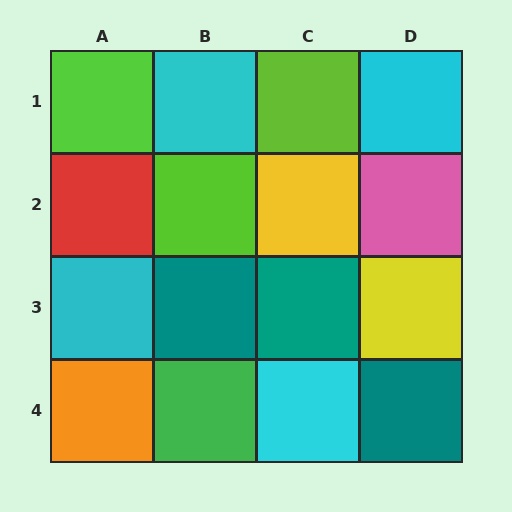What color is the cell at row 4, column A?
Orange.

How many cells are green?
1 cell is green.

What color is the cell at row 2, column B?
Lime.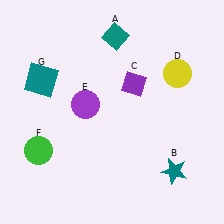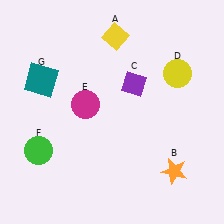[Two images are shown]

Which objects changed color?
A changed from teal to yellow. B changed from teal to orange. E changed from purple to magenta.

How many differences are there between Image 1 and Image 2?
There are 3 differences between the two images.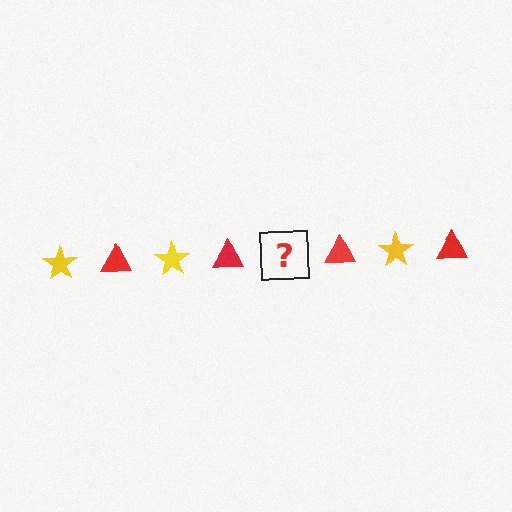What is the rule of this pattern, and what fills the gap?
The rule is that the pattern alternates between yellow star and red triangle. The gap should be filled with a yellow star.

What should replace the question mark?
The question mark should be replaced with a yellow star.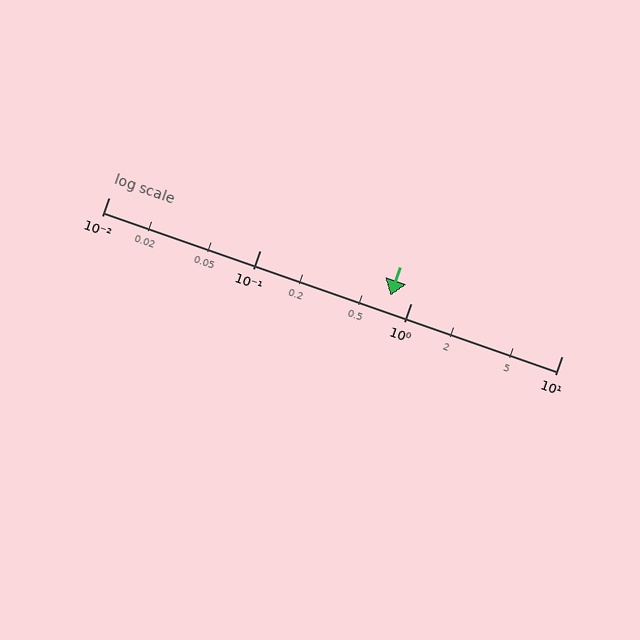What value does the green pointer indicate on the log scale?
The pointer indicates approximately 0.73.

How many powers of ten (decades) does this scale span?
The scale spans 3 decades, from 0.01 to 10.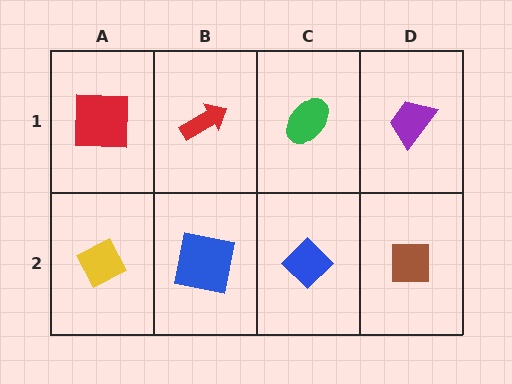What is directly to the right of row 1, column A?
A red arrow.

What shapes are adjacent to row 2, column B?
A red arrow (row 1, column B), a yellow diamond (row 2, column A), a blue diamond (row 2, column C).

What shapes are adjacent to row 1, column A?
A yellow diamond (row 2, column A), a red arrow (row 1, column B).